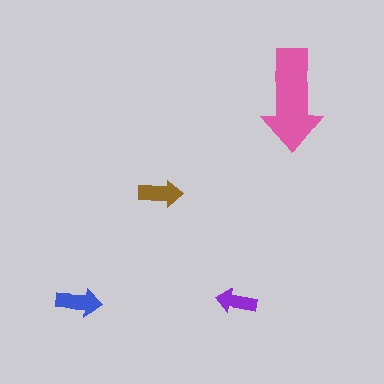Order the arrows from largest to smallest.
the pink one, the blue one, the brown one, the purple one.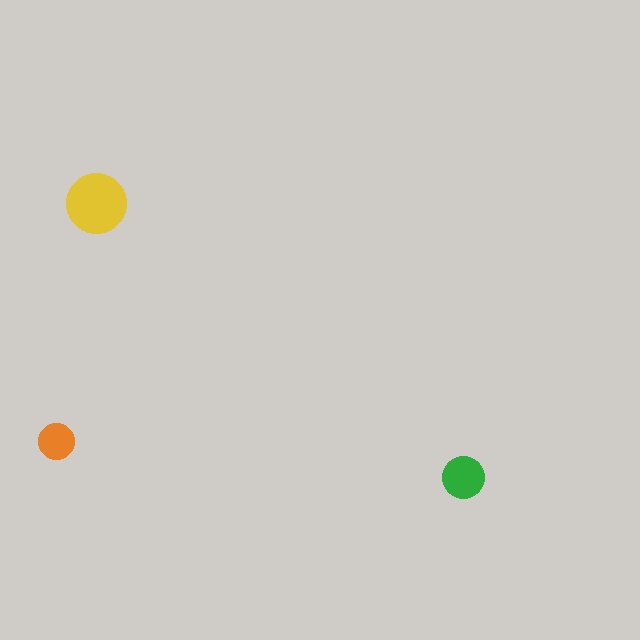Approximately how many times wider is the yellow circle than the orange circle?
About 1.5 times wider.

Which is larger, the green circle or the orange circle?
The green one.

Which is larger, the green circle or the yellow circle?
The yellow one.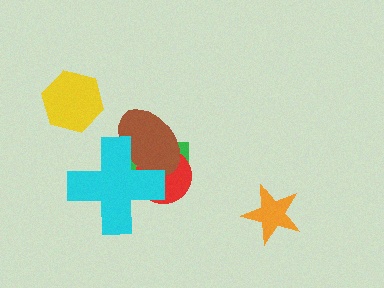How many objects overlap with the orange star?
0 objects overlap with the orange star.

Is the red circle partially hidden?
Yes, it is partially covered by another shape.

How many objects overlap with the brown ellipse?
3 objects overlap with the brown ellipse.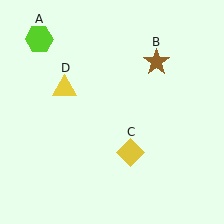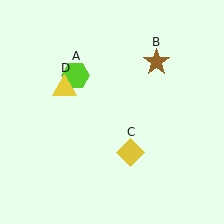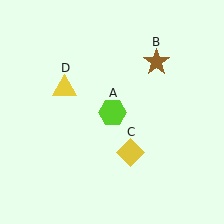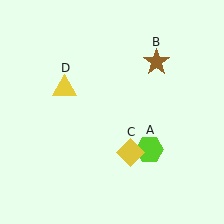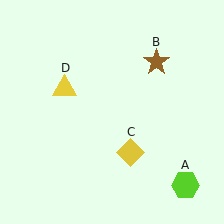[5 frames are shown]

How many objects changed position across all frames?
1 object changed position: lime hexagon (object A).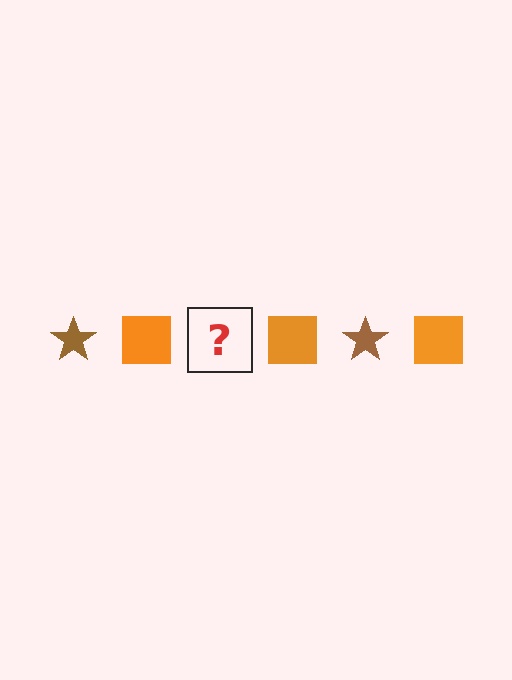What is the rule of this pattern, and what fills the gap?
The rule is that the pattern alternates between brown star and orange square. The gap should be filled with a brown star.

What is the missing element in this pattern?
The missing element is a brown star.